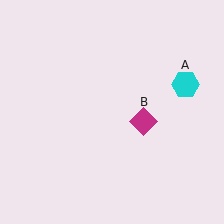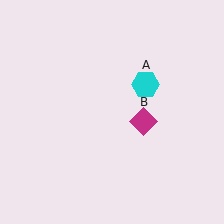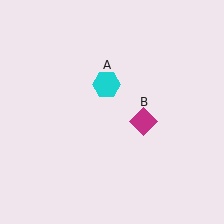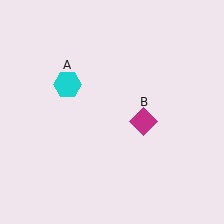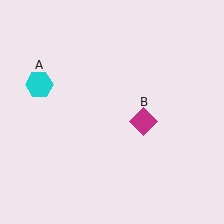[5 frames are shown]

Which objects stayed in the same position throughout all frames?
Magenta diamond (object B) remained stationary.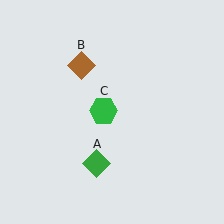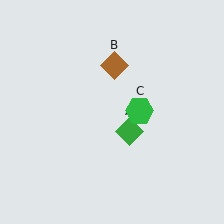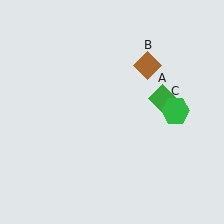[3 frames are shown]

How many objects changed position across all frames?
3 objects changed position: green diamond (object A), brown diamond (object B), green hexagon (object C).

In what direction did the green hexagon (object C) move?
The green hexagon (object C) moved right.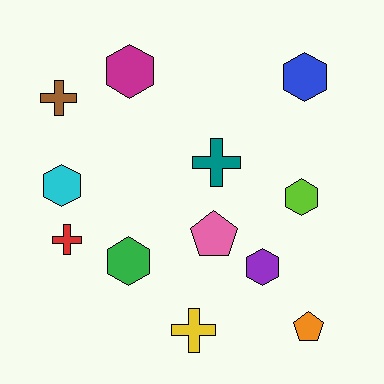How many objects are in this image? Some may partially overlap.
There are 12 objects.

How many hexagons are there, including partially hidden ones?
There are 6 hexagons.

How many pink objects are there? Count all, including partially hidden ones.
There is 1 pink object.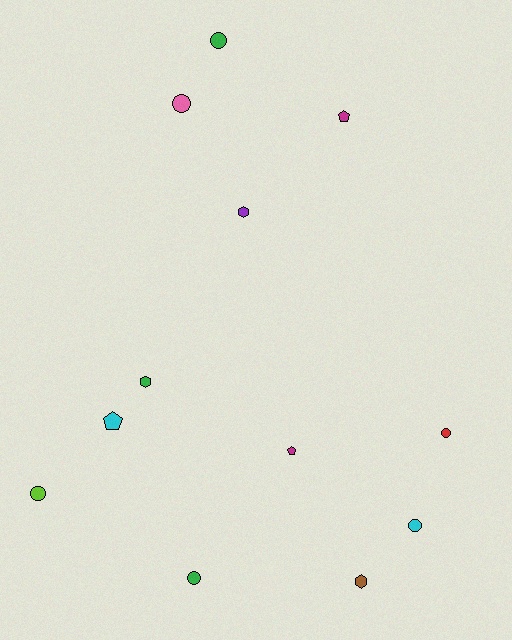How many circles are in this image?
There are 6 circles.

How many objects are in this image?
There are 12 objects.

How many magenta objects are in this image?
There are 2 magenta objects.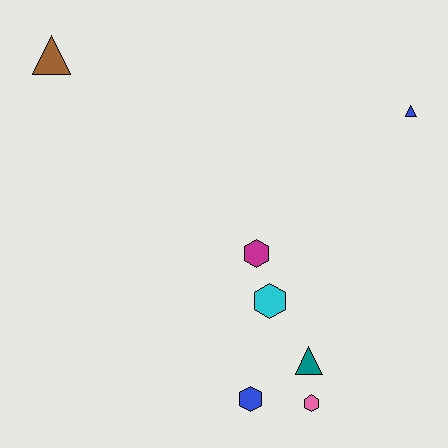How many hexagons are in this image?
There are 4 hexagons.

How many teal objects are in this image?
There is 1 teal object.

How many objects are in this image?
There are 7 objects.